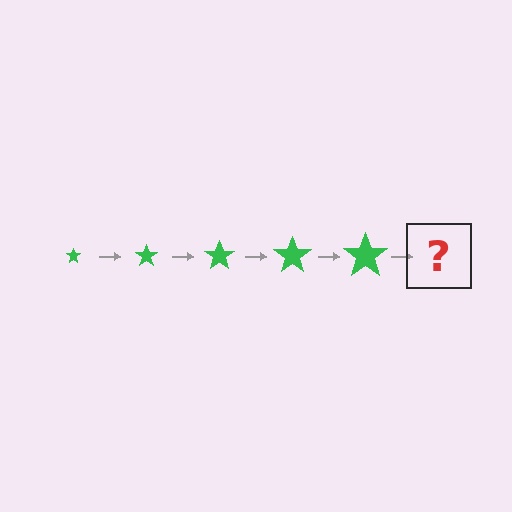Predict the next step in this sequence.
The next step is a green star, larger than the previous one.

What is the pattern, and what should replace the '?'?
The pattern is that the star gets progressively larger each step. The '?' should be a green star, larger than the previous one.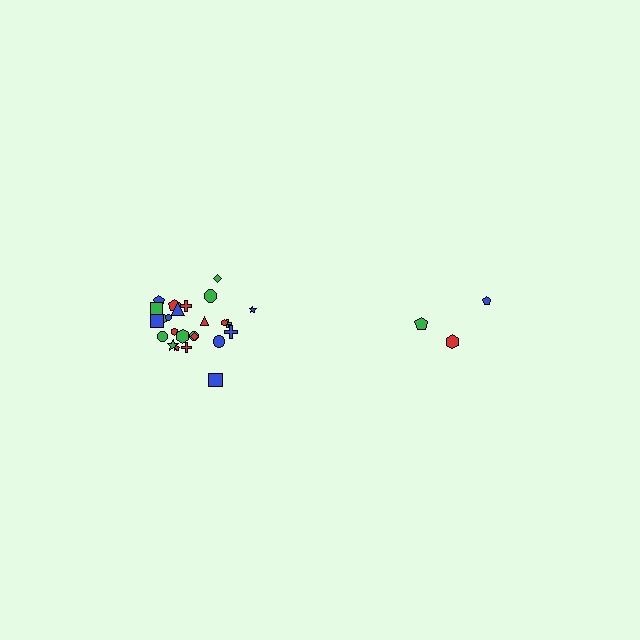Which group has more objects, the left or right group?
The left group.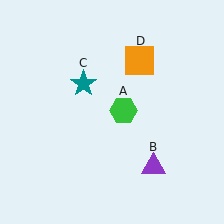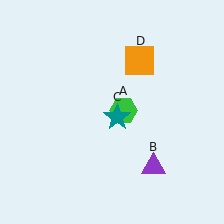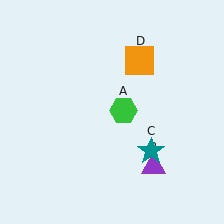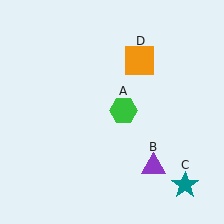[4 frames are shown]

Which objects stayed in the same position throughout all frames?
Green hexagon (object A) and purple triangle (object B) and orange square (object D) remained stationary.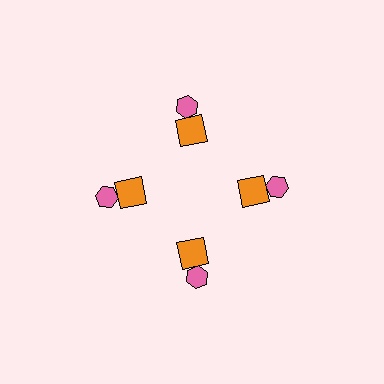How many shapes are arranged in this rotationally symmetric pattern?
There are 8 shapes, arranged in 4 groups of 2.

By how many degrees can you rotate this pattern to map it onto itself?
The pattern maps onto itself every 90 degrees of rotation.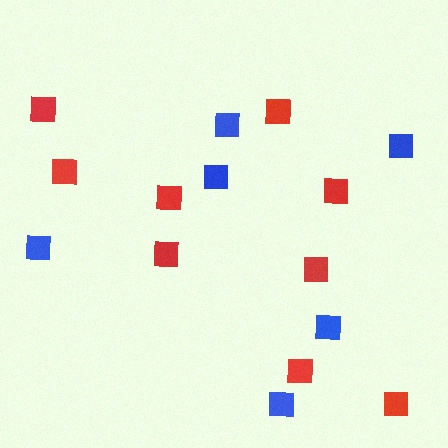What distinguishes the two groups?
There are 2 groups: one group of red squares (9) and one group of blue squares (6).